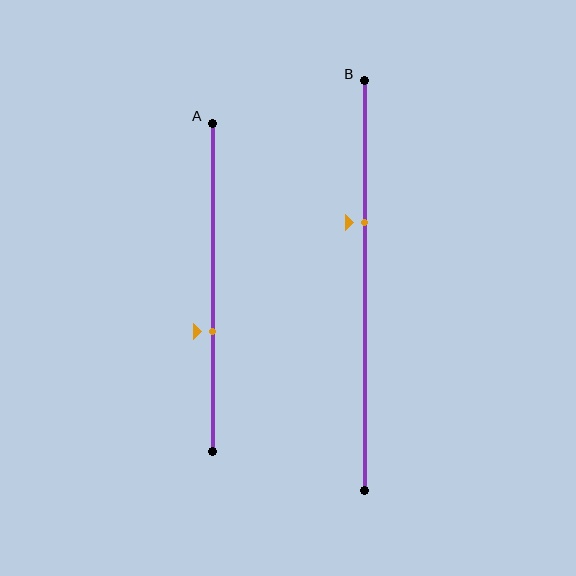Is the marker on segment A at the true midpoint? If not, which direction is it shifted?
No, the marker on segment A is shifted downward by about 13% of the segment length.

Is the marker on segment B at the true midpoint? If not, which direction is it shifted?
No, the marker on segment B is shifted upward by about 15% of the segment length.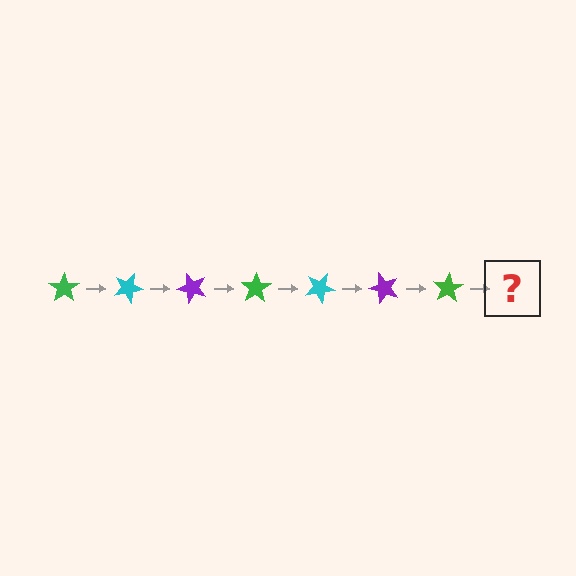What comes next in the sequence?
The next element should be a cyan star, rotated 175 degrees from the start.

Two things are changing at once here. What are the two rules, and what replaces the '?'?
The two rules are that it rotates 25 degrees each step and the color cycles through green, cyan, and purple. The '?' should be a cyan star, rotated 175 degrees from the start.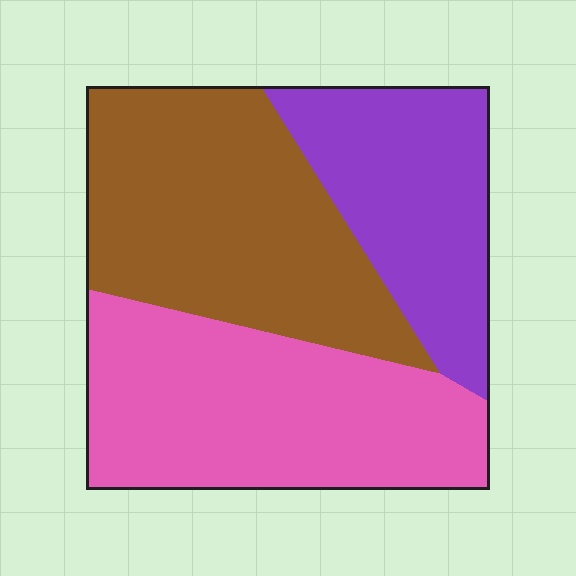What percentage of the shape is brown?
Brown takes up about three eighths (3/8) of the shape.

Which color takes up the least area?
Purple, at roughly 25%.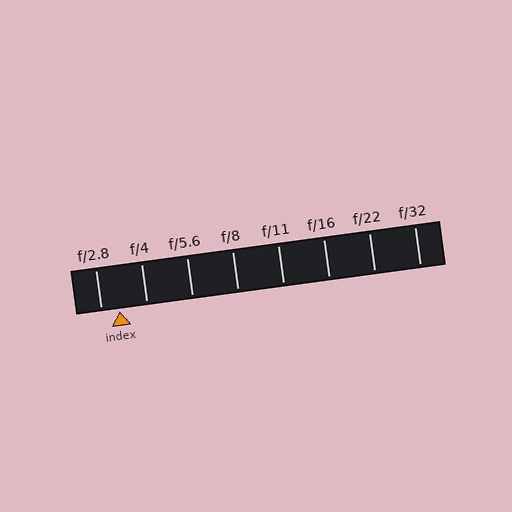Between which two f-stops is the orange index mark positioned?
The index mark is between f/2.8 and f/4.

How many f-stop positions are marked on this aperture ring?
There are 8 f-stop positions marked.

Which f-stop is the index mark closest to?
The index mark is closest to f/2.8.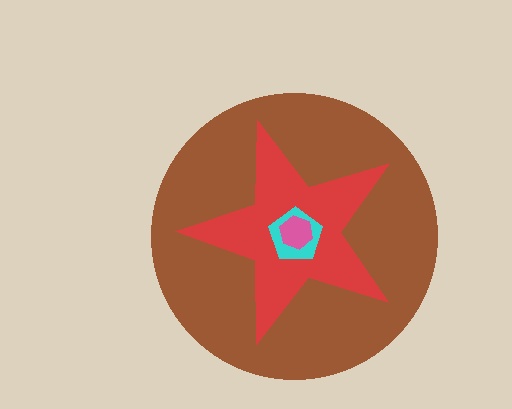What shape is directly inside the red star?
The cyan pentagon.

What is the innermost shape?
The pink hexagon.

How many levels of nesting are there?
4.